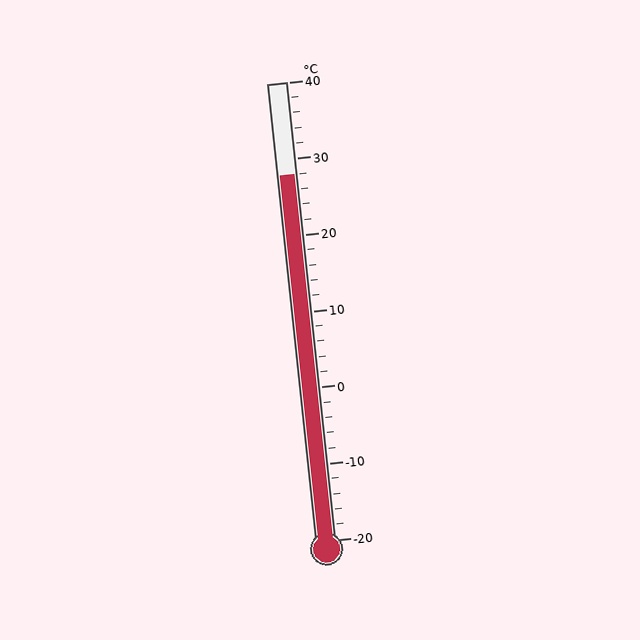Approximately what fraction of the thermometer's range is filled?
The thermometer is filled to approximately 80% of its range.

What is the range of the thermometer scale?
The thermometer scale ranges from -20°C to 40°C.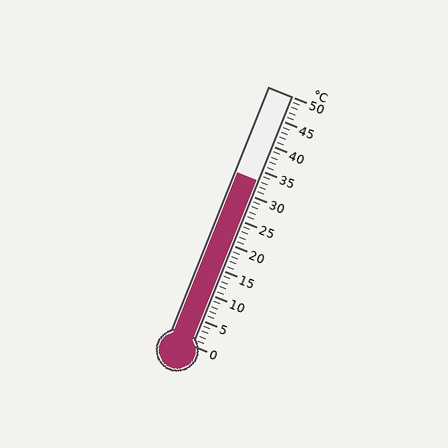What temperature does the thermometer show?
The thermometer shows approximately 33°C.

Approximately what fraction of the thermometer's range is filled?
The thermometer is filled to approximately 65% of its range.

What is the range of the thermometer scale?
The thermometer scale ranges from 0°C to 50°C.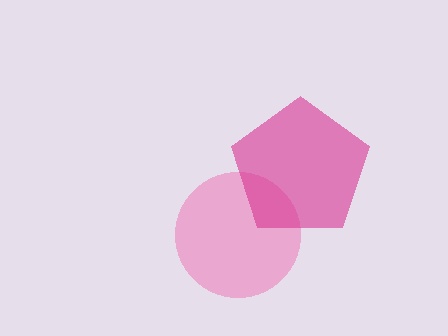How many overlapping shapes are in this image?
There are 2 overlapping shapes in the image.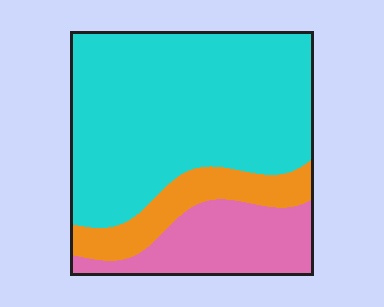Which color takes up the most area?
Cyan, at roughly 65%.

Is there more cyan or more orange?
Cyan.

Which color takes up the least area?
Orange, at roughly 15%.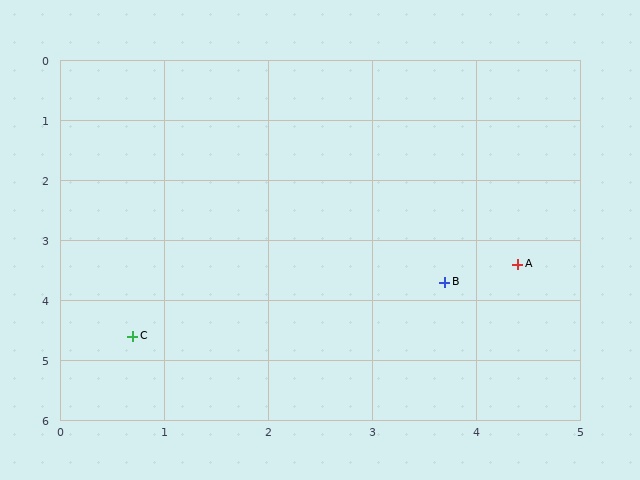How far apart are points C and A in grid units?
Points C and A are about 3.9 grid units apart.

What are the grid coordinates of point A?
Point A is at approximately (4.4, 3.4).